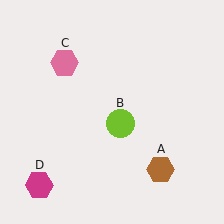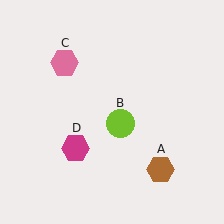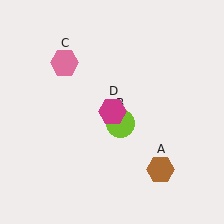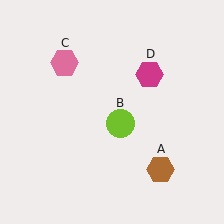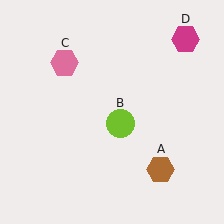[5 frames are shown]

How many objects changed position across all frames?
1 object changed position: magenta hexagon (object D).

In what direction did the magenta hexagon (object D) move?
The magenta hexagon (object D) moved up and to the right.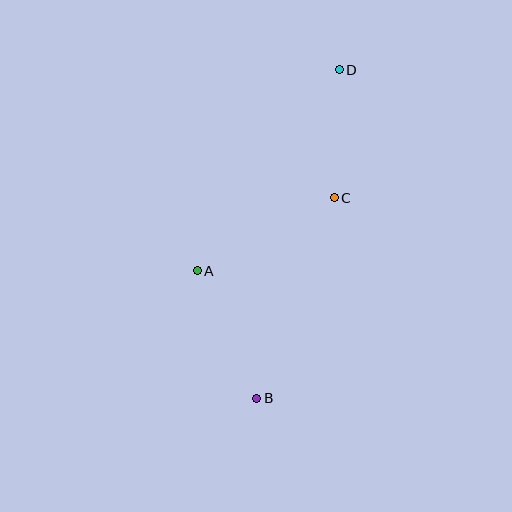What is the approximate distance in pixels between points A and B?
The distance between A and B is approximately 141 pixels.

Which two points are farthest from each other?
Points B and D are farthest from each other.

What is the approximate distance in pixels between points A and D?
The distance between A and D is approximately 247 pixels.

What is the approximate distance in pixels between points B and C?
The distance between B and C is approximately 215 pixels.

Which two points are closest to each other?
Points C and D are closest to each other.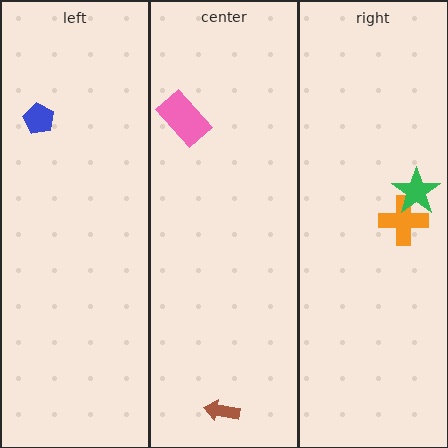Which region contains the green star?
The right region.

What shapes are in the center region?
The pink rectangle, the brown arrow.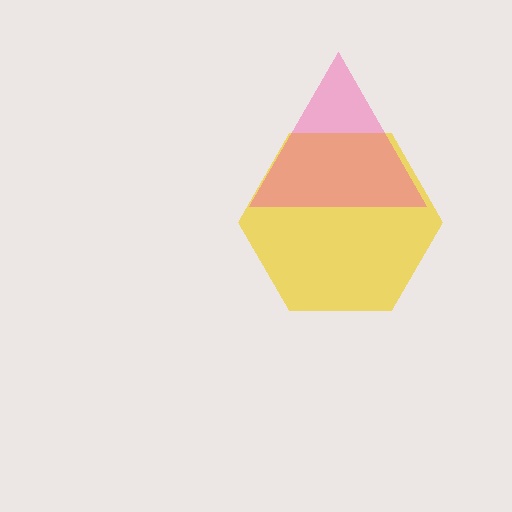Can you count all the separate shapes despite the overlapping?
Yes, there are 2 separate shapes.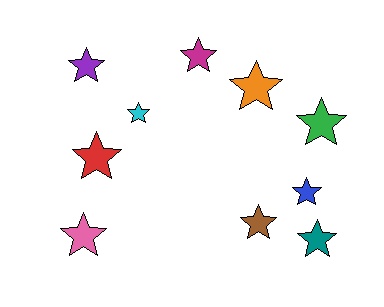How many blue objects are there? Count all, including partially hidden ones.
There is 1 blue object.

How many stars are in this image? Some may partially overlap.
There are 10 stars.